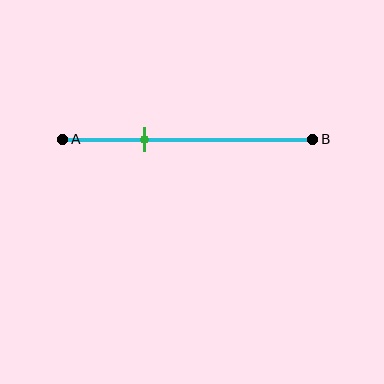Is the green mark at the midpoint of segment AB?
No, the mark is at about 35% from A, not at the 50% midpoint.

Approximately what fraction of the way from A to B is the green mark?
The green mark is approximately 35% of the way from A to B.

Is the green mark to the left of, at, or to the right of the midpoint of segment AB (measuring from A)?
The green mark is to the left of the midpoint of segment AB.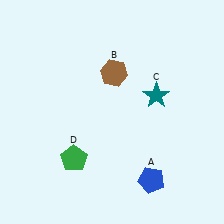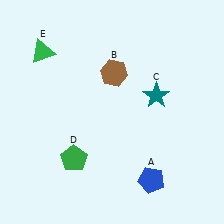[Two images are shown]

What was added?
A green triangle (E) was added in Image 2.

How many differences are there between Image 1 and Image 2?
There is 1 difference between the two images.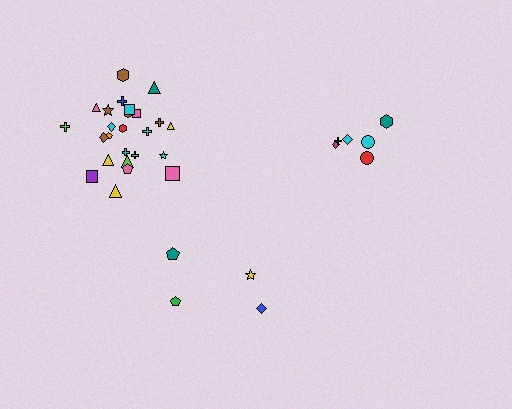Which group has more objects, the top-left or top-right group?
The top-left group.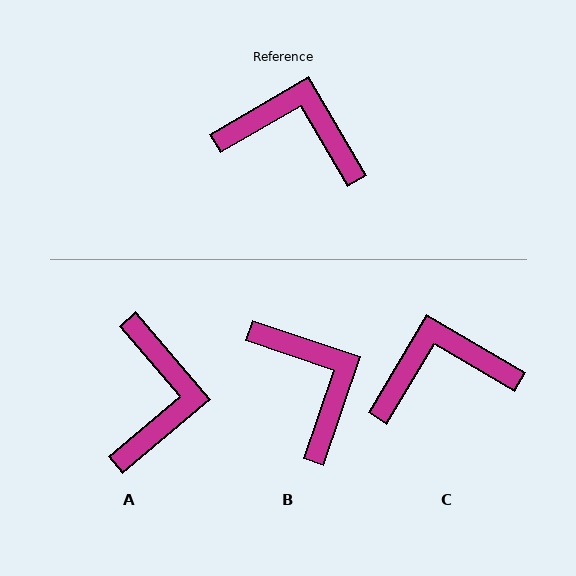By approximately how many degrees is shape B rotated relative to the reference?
Approximately 49 degrees clockwise.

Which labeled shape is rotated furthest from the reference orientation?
A, about 80 degrees away.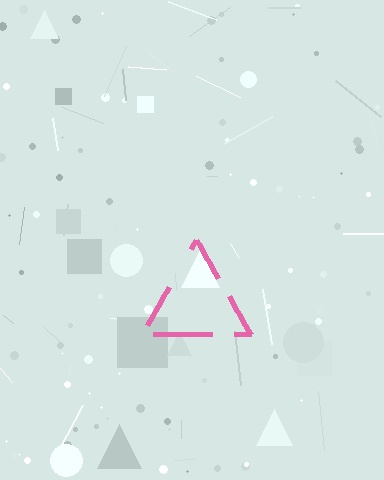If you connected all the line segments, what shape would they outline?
They would outline a triangle.